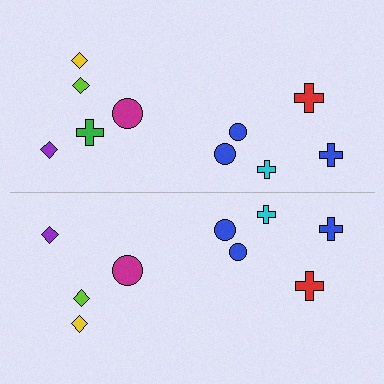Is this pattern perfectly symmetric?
No, the pattern is not perfectly symmetric. A green cross is missing from the bottom side.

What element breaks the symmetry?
A green cross is missing from the bottom side.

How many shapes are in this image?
There are 19 shapes in this image.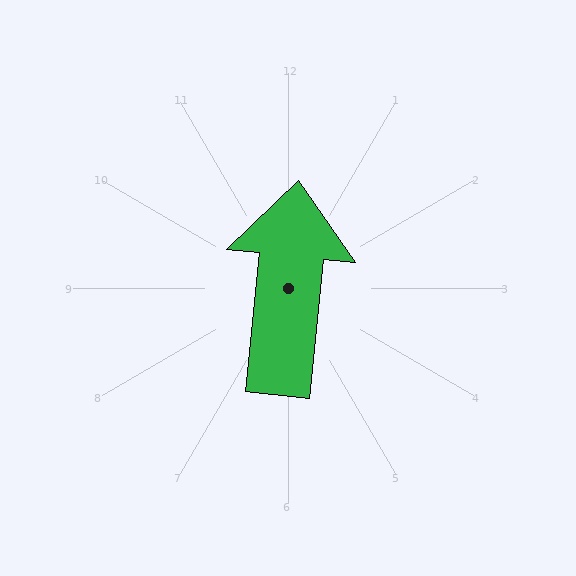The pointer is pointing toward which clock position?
Roughly 12 o'clock.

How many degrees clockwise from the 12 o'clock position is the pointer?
Approximately 6 degrees.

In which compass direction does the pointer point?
North.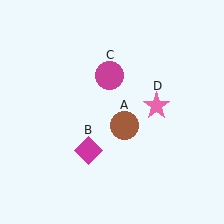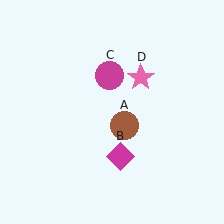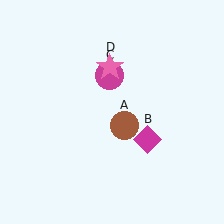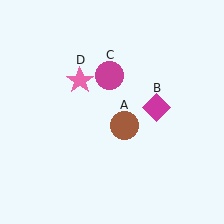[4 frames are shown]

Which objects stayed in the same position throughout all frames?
Brown circle (object A) and magenta circle (object C) remained stationary.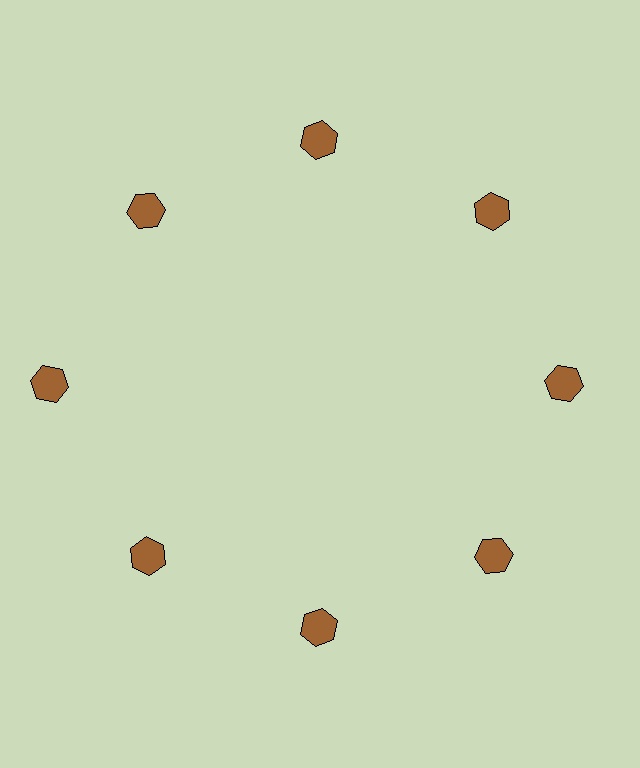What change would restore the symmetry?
The symmetry would be restored by moving it inward, back onto the ring so that all 8 hexagons sit at equal angles and equal distance from the center.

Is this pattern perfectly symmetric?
No. The 8 brown hexagons are arranged in a ring, but one element near the 9 o'clock position is pushed outward from the center, breaking the 8-fold rotational symmetry.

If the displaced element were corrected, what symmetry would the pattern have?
It would have 8-fold rotational symmetry — the pattern would map onto itself every 45 degrees.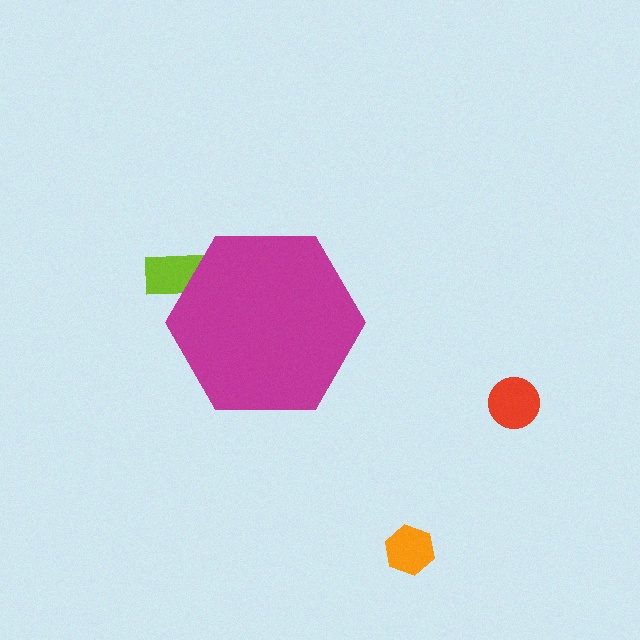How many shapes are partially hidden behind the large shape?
1 shape is partially hidden.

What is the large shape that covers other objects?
A magenta hexagon.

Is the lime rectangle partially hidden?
Yes, the lime rectangle is partially hidden behind the magenta hexagon.